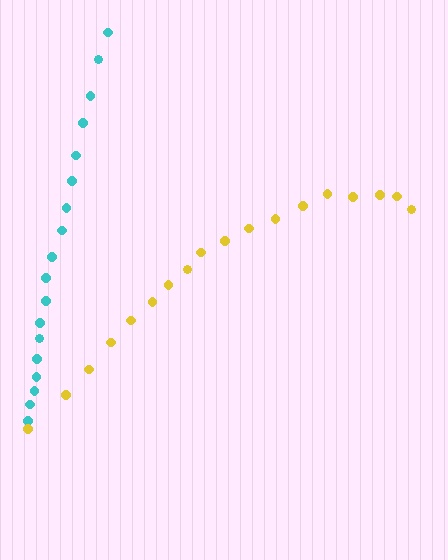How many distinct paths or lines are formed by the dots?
There are 2 distinct paths.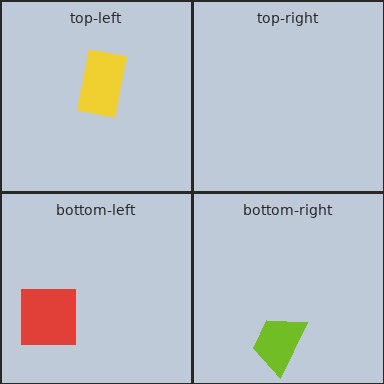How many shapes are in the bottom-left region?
1.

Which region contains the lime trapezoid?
The bottom-right region.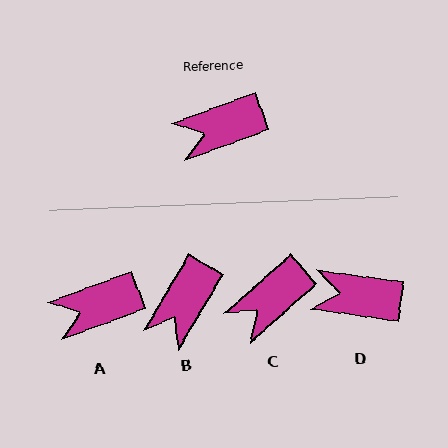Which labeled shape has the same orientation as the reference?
A.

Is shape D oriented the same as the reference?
No, it is off by about 28 degrees.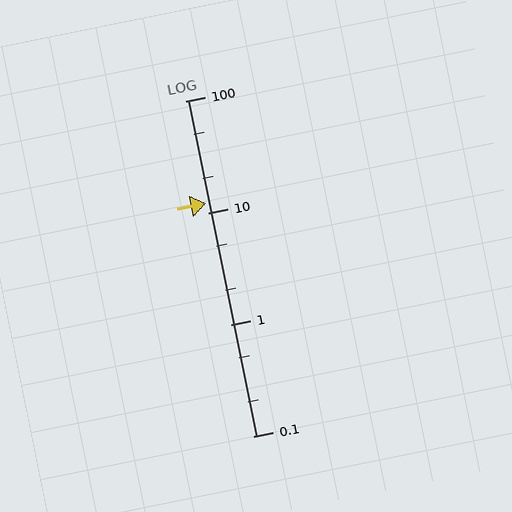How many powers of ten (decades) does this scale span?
The scale spans 3 decades, from 0.1 to 100.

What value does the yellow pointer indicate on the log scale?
The pointer indicates approximately 12.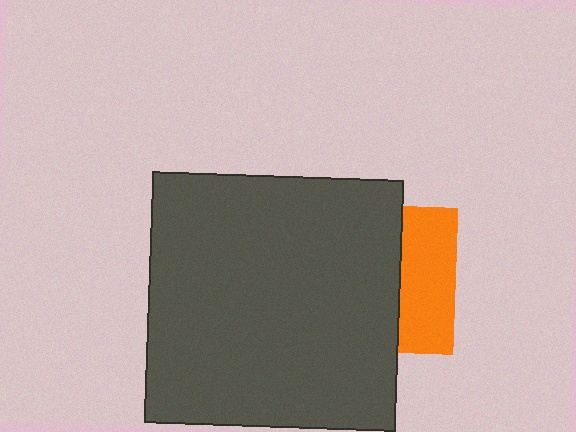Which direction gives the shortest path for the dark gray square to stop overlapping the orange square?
Moving left gives the shortest separation.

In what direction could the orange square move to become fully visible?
The orange square could move right. That would shift it out from behind the dark gray square entirely.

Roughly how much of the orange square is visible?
A small part of it is visible (roughly 37%).